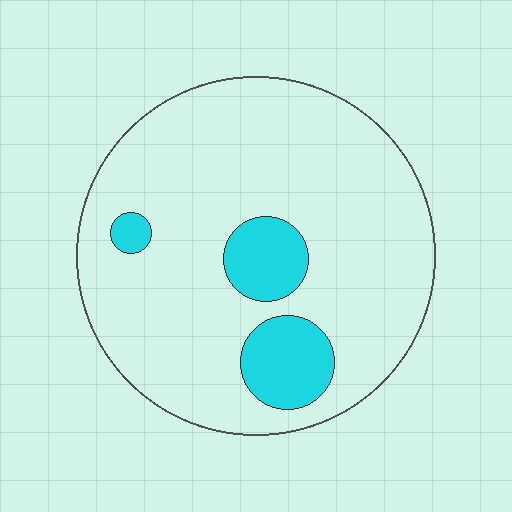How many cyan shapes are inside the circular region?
3.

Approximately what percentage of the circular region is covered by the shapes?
Approximately 15%.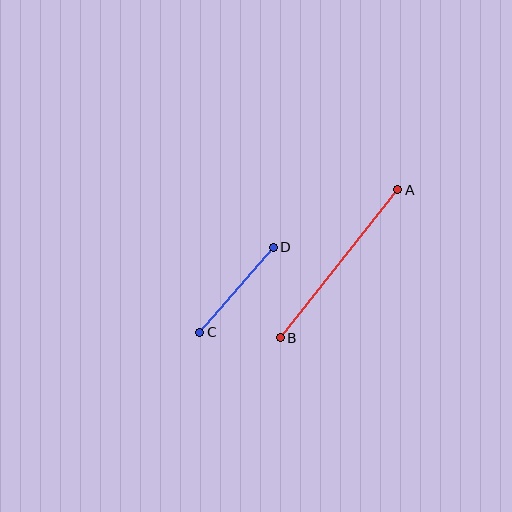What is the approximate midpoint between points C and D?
The midpoint is at approximately (236, 290) pixels.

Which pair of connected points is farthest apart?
Points A and B are farthest apart.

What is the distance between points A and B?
The distance is approximately 189 pixels.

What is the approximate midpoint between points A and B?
The midpoint is at approximately (339, 264) pixels.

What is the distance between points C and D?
The distance is approximately 112 pixels.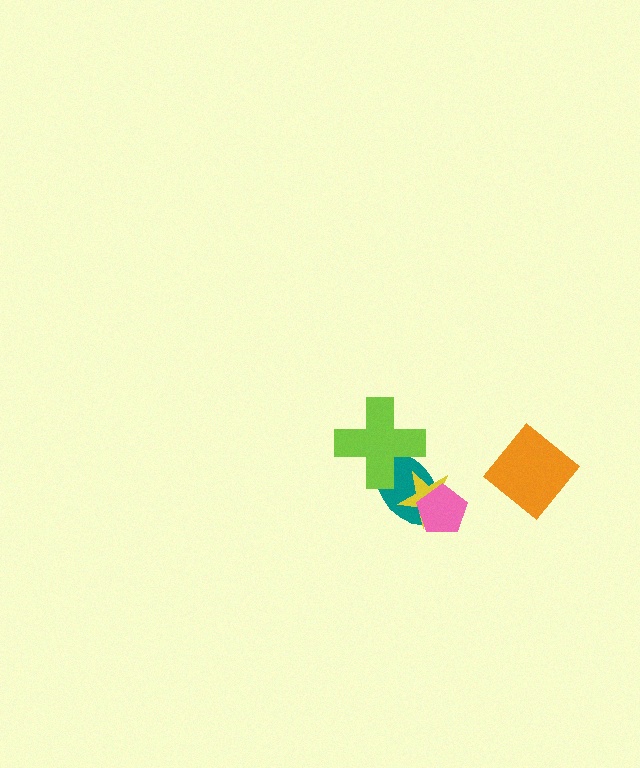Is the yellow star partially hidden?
Yes, it is partially covered by another shape.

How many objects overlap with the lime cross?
1 object overlaps with the lime cross.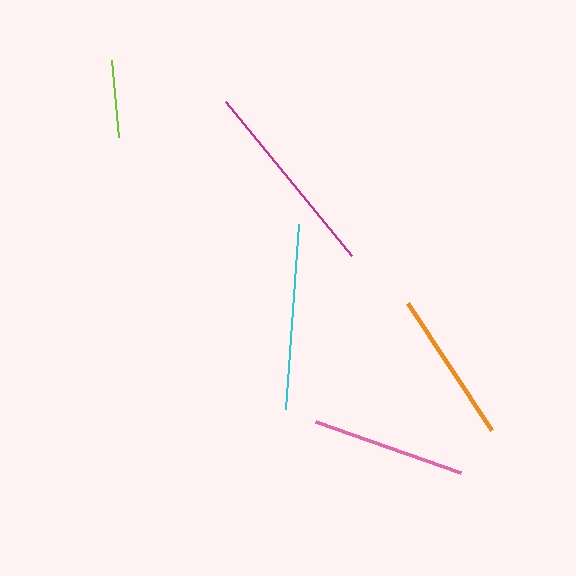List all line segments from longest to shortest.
From longest to shortest: magenta, cyan, pink, orange, lime.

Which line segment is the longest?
The magenta line is the longest at approximately 199 pixels.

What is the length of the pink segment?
The pink segment is approximately 154 pixels long.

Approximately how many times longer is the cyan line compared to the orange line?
The cyan line is approximately 1.2 times the length of the orange line.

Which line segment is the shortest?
The lime line is the shortest at approximately 76 pixels.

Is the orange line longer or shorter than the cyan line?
The cyan line is longer than the orange line.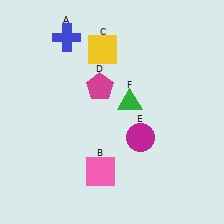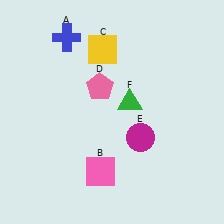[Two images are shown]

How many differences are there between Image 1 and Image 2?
There is 1 difference between the two images.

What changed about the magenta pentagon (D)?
In Image 1, D is magenta. In Image 2, it changed to pink.